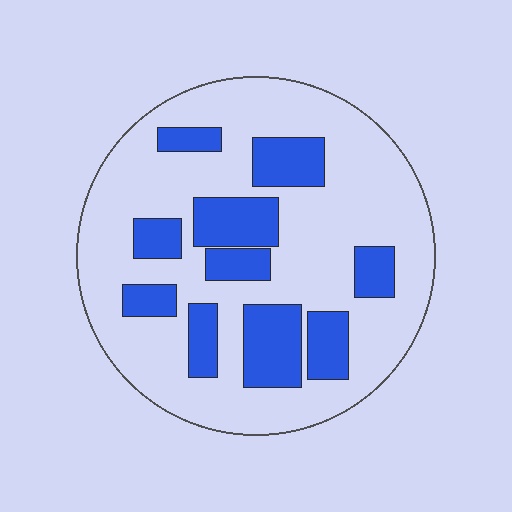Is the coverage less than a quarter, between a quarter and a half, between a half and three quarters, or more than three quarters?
Between a quarter and a half.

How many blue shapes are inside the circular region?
10.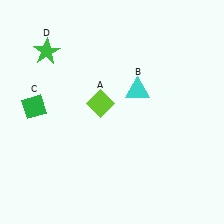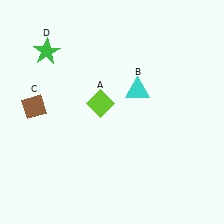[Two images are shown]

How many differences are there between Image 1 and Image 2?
There is 1 difference between the two images.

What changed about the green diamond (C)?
In Image 1, C is green. In Image 2, it changed to brown.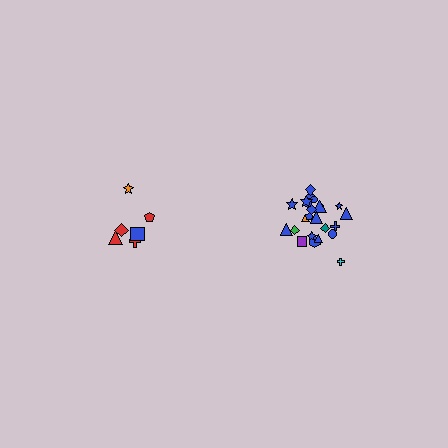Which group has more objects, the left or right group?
The right group.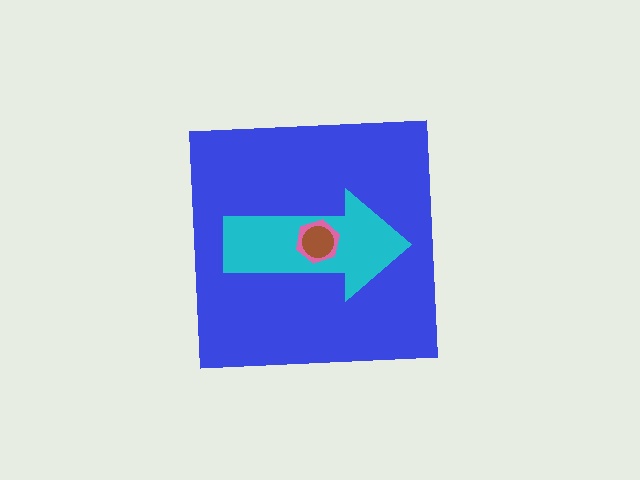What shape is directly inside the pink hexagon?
The brown circle.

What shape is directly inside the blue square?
The cyan arrow.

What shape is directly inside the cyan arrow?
The pink hexagon.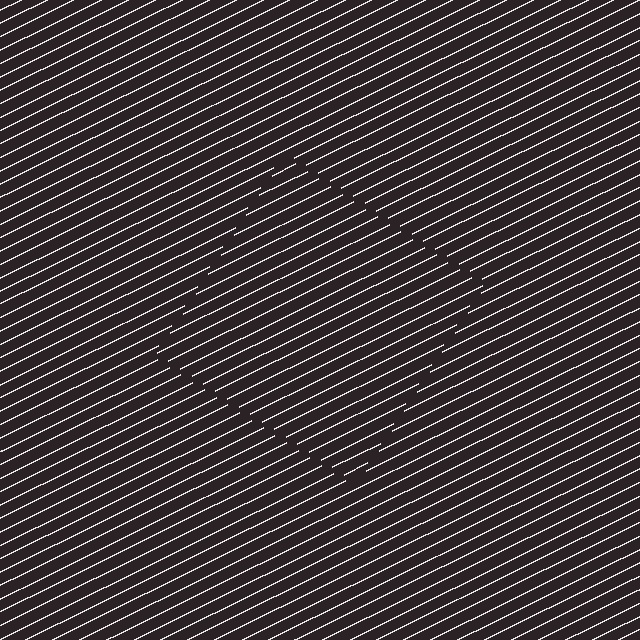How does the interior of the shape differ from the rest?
The interior of the shape contains the same grating, shifted by half a period — the contour is defined by the phase discontinuity where line-ends from the inner and outer gratings abut.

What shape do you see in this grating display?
An illusory square. The interior of the shape contains the same grating, shifted by half a period — the contour is defined by the phase discontinuity where line-ends from the inner and outer gratings abut.